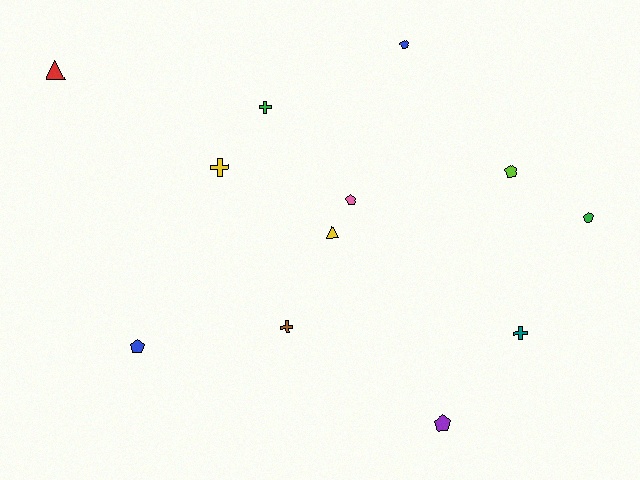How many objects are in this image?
There are 12 objects.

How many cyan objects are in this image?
There are no cyan objects.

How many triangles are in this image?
There are 2 triangles.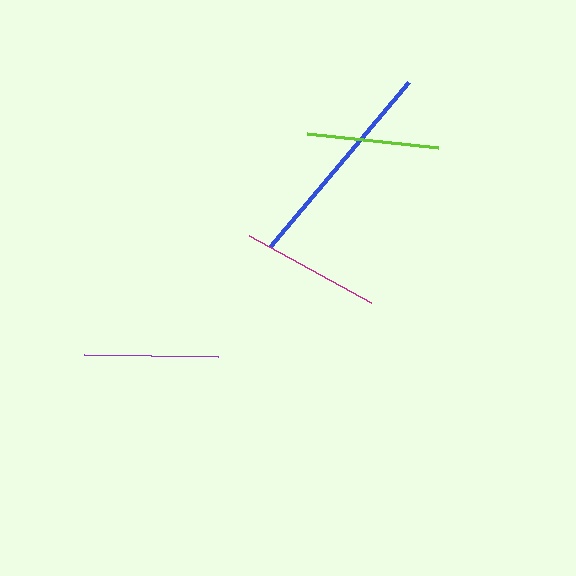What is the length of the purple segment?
The purple segment is approximately 134 pixels long.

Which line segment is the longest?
The blue line is the longest at approximately 216 pixels.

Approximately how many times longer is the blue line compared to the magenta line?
The blue line is approximately 1.6 times the length of the magenta line.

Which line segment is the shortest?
The lime line is the shortest at approximately 132 pixels.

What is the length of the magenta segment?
The magenta segment is approximately 139 pixels long.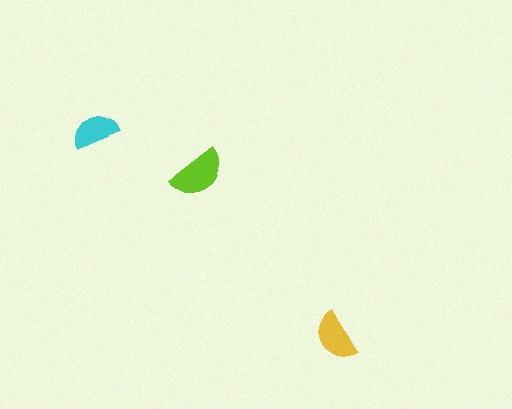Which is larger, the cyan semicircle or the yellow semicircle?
The yellow one.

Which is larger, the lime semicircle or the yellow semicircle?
The lime one.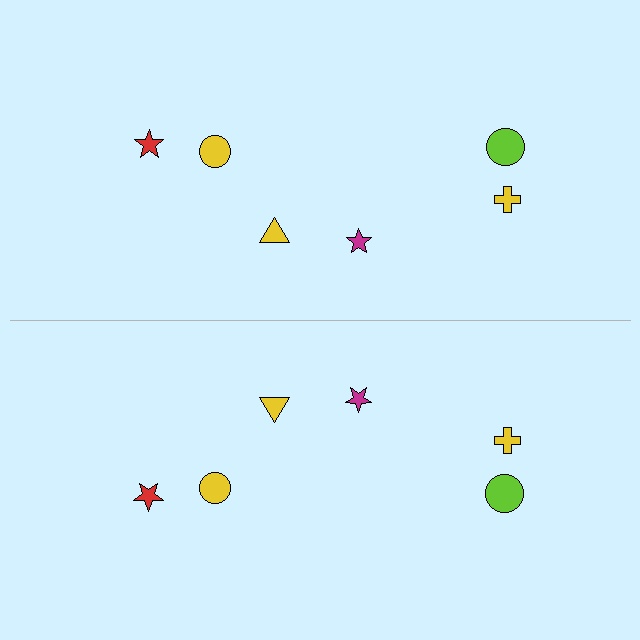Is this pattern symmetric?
Yes, this pattern has bilateral (reflection) symmetry.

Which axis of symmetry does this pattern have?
The pattern has a horizontal axis of symmetry running through the center of the image.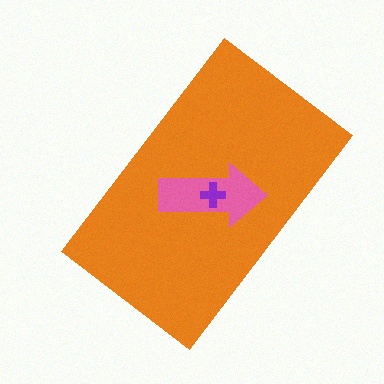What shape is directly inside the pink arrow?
The purple cross.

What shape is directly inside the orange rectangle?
The pink arrow.